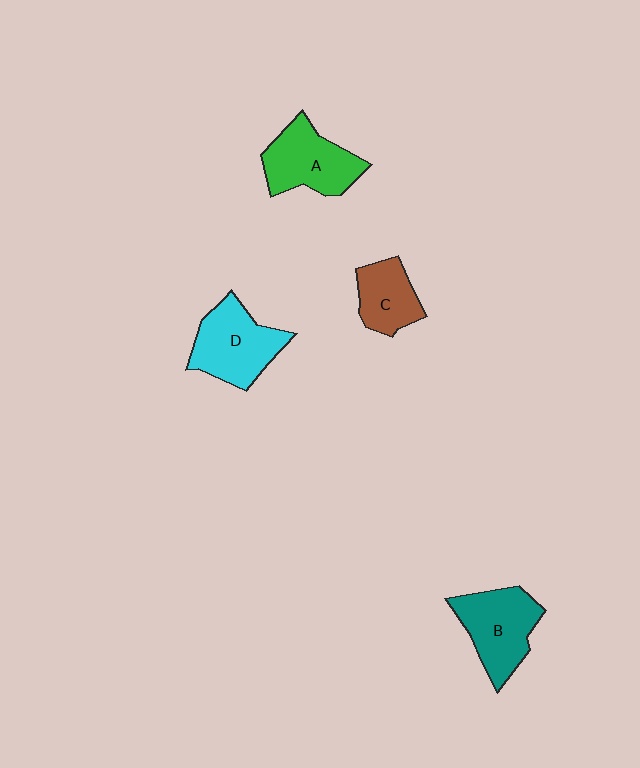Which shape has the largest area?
Shape D (cyan).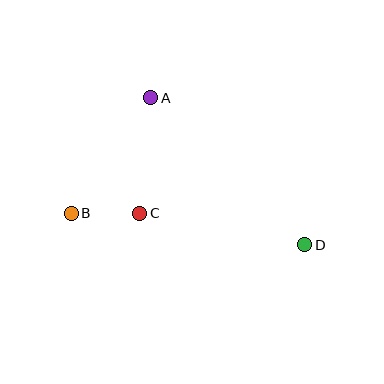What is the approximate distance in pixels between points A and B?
The distance between A and B is approximately 140 pixels.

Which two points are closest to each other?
Points B and C are closest to each other.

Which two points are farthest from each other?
Points B and D are farthest from each other.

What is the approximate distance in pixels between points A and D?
The distance between A and D is approximately 213 pixels.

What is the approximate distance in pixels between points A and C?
The distance between A and C is approximately 116 pixels.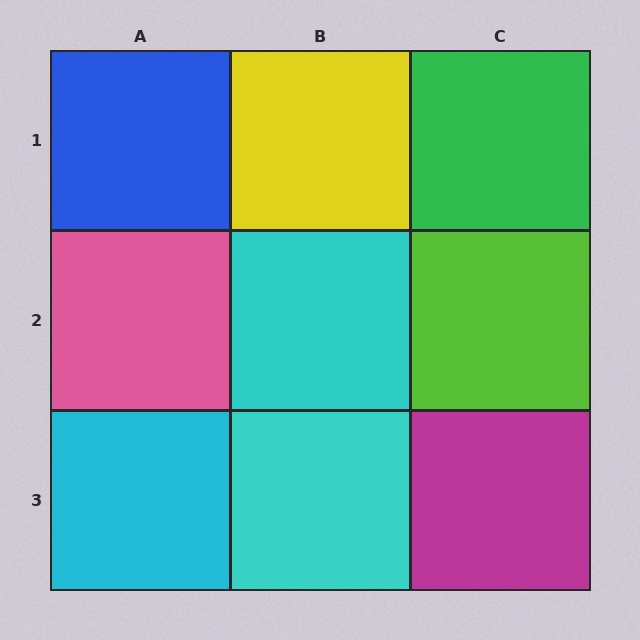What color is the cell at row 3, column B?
Cyan.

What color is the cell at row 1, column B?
Yellow.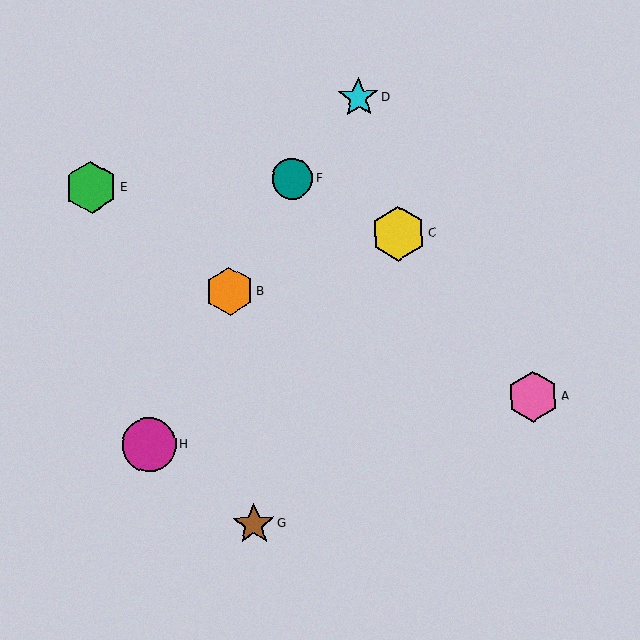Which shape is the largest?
The yellow hexagon (labeled C) is the largest.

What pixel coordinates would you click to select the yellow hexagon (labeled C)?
Click at (398, 234) to select the yellow hexagon C.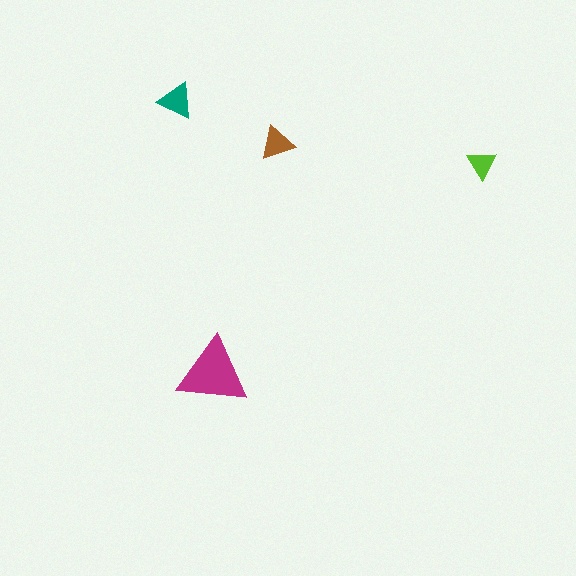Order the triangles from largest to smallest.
the magenta one, the teal one, the brown one, the lime one.